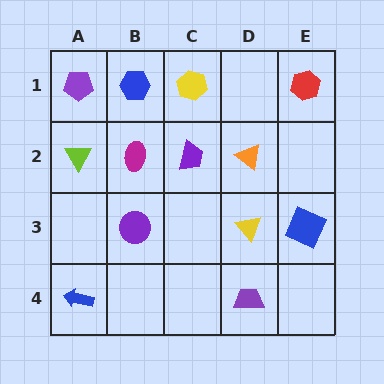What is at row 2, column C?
A purple trapezoid.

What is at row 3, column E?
A blue square.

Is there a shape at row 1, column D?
No, that cell is empty.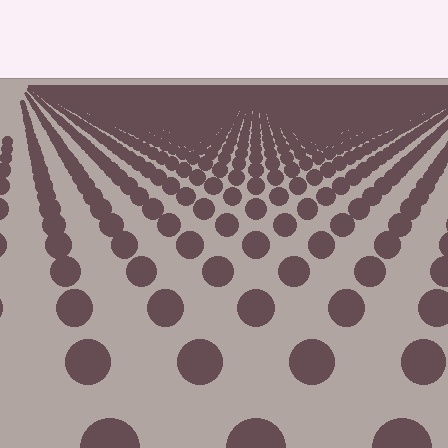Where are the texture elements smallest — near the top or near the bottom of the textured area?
Near the top.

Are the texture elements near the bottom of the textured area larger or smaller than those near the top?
Larger. Near the bottom, elements are closer to the viewer and appear at a bigger on-screen size.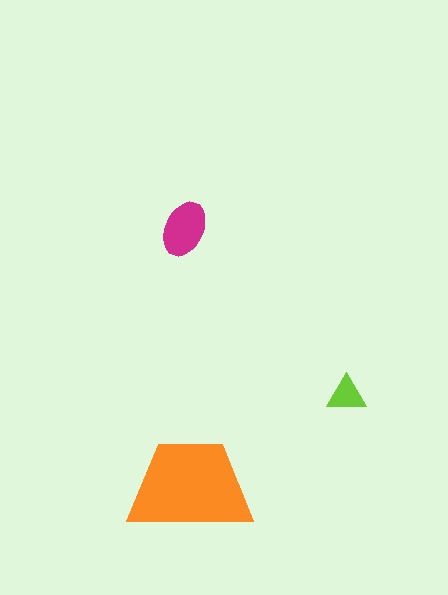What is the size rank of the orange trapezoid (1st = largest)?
1st.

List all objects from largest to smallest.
The orange trapezoid, the magenta ellipse, the lime triangle.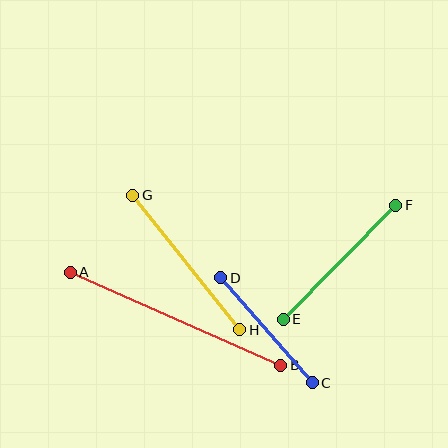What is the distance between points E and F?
The distance is approximately 160 pixels.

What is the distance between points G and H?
The distance is approximately 172 pixels.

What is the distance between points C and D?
The distance is approximately 139 pixels.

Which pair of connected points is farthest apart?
Points A and B are farthest apart.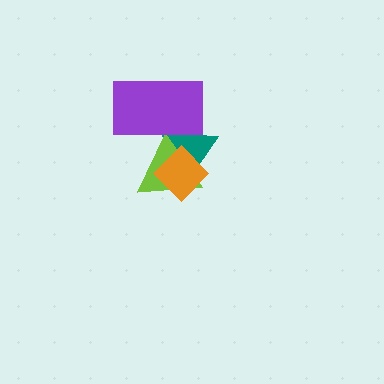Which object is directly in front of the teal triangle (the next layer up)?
The lime triangle is directly in front of the teal triangle.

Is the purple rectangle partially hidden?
No, no other shape covers it.